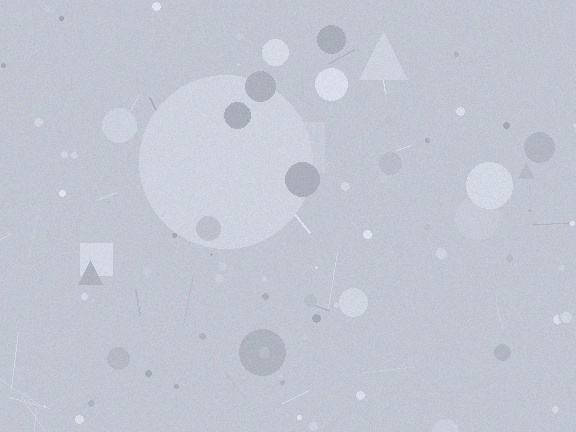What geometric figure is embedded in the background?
A circle is embedded in the background.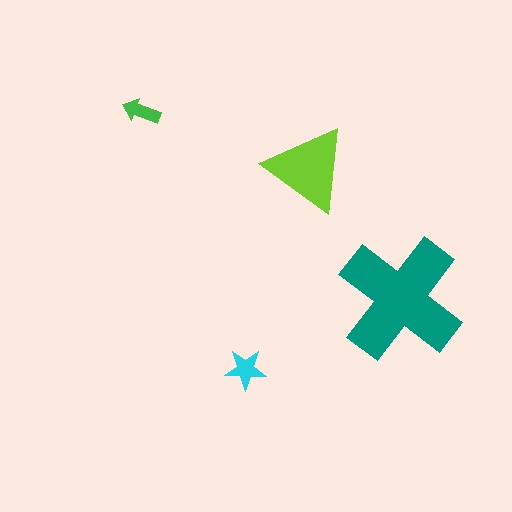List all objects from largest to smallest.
The teal cross, the lime triangle, the cyan star, the green arrow.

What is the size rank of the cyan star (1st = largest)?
3rd.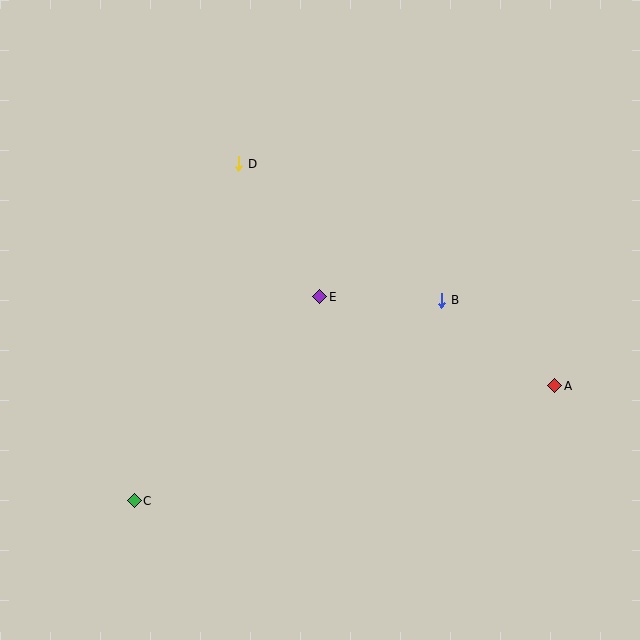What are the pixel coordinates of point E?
Point E is at (320, 297).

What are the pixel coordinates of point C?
Point C is at (134, 501).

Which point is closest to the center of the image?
Point E at (320, 297) is closest to the center.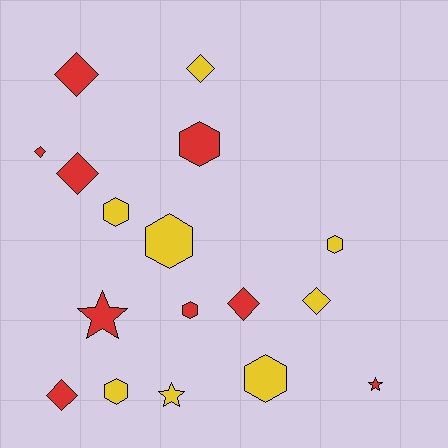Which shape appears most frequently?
Diamond, with 7 objects.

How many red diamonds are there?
There are 5 red diamonds.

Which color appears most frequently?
Red, with 9 objects.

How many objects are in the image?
There are 17 objects.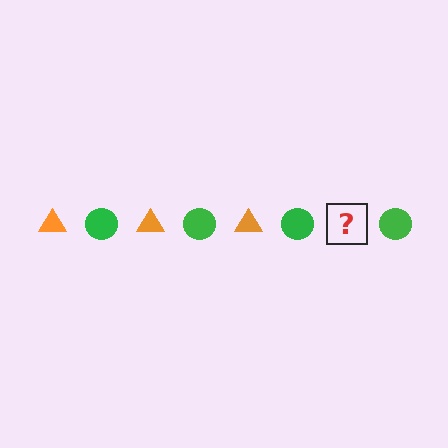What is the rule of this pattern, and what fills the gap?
The rule is that the pattern alternates between orange triangle and green circle. The gap should be filled with an orange triangle.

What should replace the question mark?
The question mark should be replaced with an orange triangle.